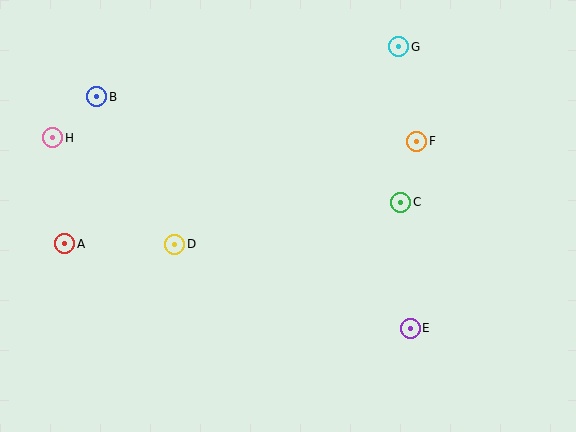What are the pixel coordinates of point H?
Point H is at (53, 138).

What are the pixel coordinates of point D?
Point D is at (175, 244).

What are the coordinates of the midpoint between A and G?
The midpoint between A and G is at (232, 145).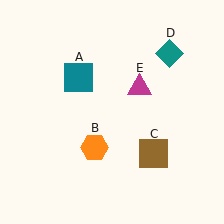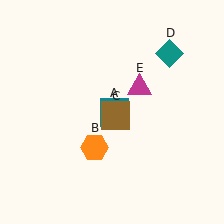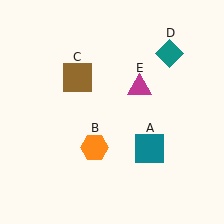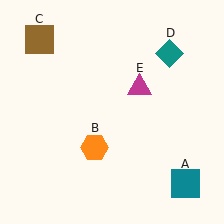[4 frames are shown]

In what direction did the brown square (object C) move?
The brown square (object C) moved up and to the left.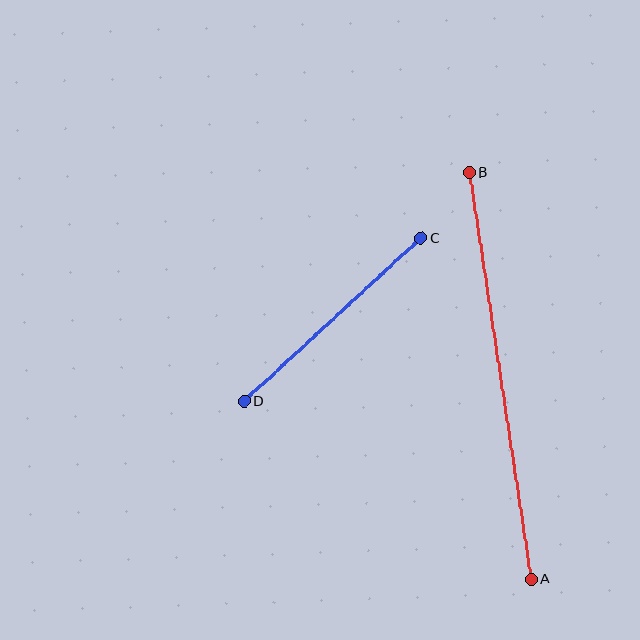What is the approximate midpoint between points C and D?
The midpoint is at approximately (332, 320) pixels.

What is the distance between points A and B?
The distance is approximately 411 pixels.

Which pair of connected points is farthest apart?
Points A and B are farthest apart.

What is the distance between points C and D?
The distance is approximately 241 pixels.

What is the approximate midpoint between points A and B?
The midpoint is at approximately (500, 376) pixels.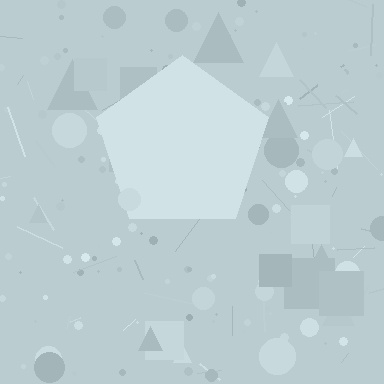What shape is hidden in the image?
A pentagon is hidden in the image.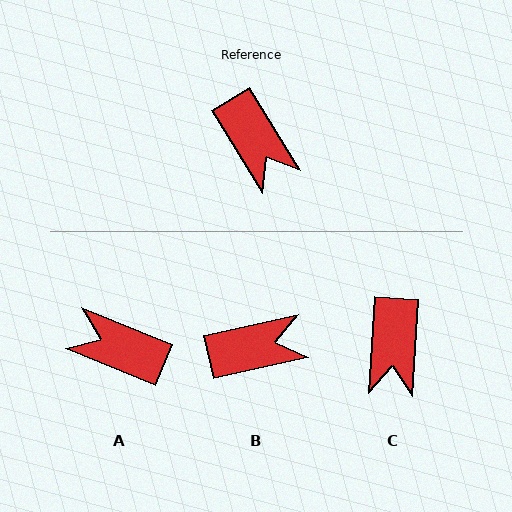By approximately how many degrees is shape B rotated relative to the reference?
Approximately 71 degrees counter-clockwise.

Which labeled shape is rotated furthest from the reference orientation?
A, about 144 degrees away.